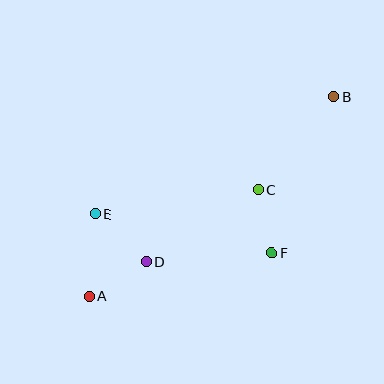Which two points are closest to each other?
Points C and F are closest to each other.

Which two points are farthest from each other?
Points A and B are farthest from each other.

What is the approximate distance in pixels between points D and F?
The distance between D and F is approximately 126 pixels.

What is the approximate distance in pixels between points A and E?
The distance between A and E is approximately 83 pixels.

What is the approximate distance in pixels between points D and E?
The distance between D and E is approximately 69 pixels.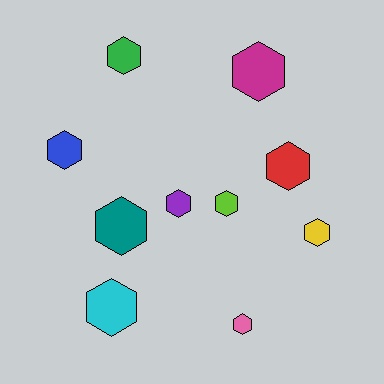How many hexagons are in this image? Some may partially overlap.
There are 10 hexagons.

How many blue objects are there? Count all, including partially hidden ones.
There is 1 blue object.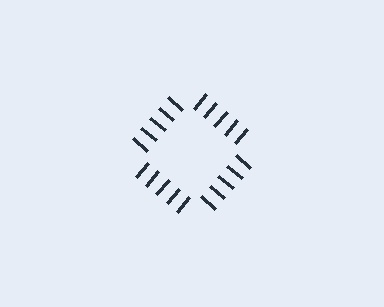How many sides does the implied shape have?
4 sides — the line-ends trace a square.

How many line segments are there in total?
20 — 5 along each of the 4 edges.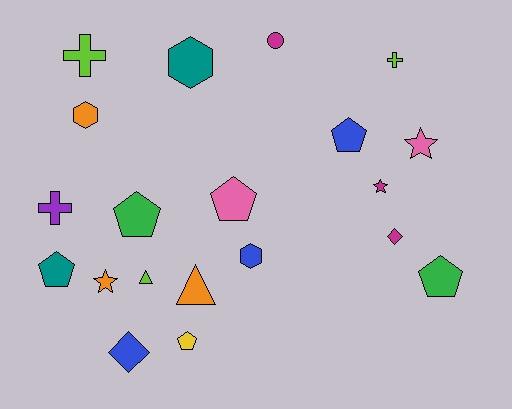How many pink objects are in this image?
There are 2 pink objects.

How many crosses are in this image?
There are 3 crosses.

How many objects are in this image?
There are 20 objects.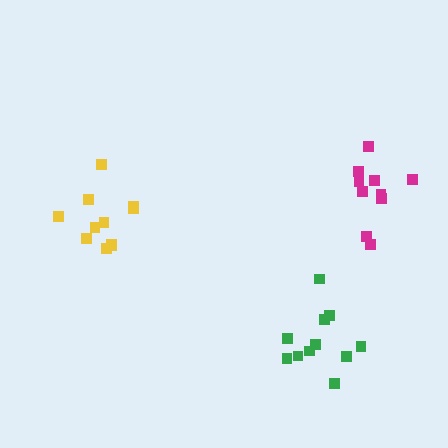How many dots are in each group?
Group 1: 11 dots, Group 2: 10 dots, Group 3: 11 dots (32 total).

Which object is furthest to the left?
The yellow cluster is leftmost.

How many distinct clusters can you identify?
There are 3 distinct clusters.